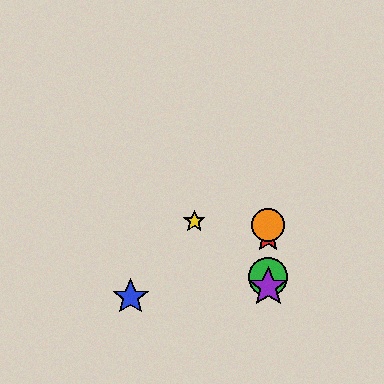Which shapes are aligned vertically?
The red star, the green circle, the purple star, the orange circle are aligned vertically.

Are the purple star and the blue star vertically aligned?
No, the purple star is at x≈268 and the blue star is at x≈131.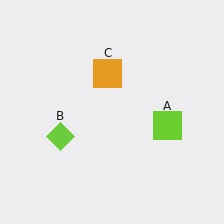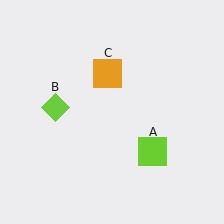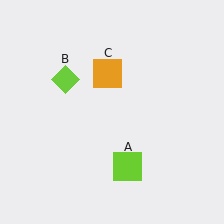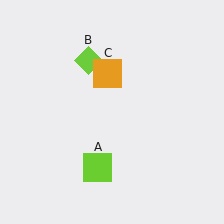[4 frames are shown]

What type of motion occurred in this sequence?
The lime square (object A), lime diamond (object B) rotated clockwise around the center of the scene.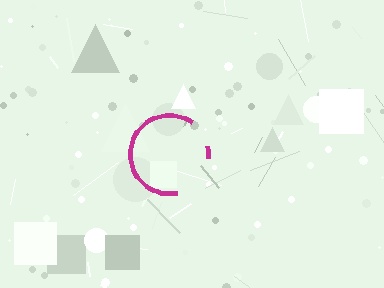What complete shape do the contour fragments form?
The contour fragments form a circle.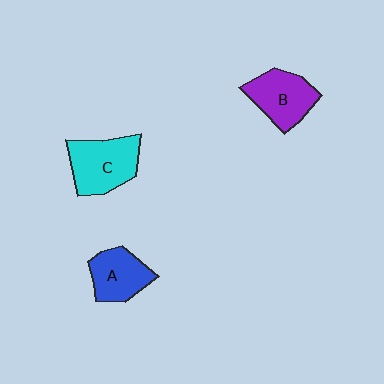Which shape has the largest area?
Shape C (cyan).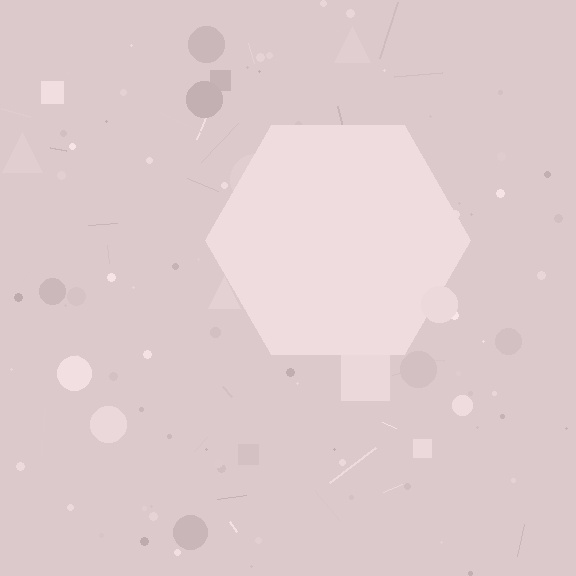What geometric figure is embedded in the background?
A hexagon is embedded in the background.